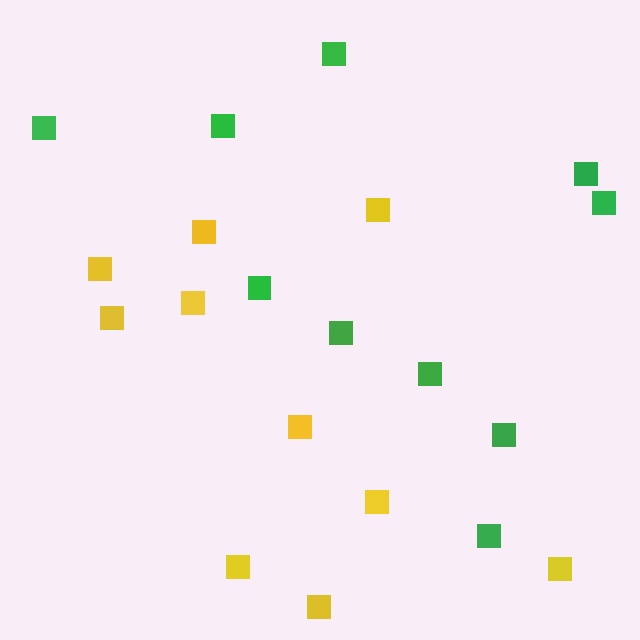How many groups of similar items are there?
There are 2 groups: one group of yellow squares (10) and one group of green squares (10).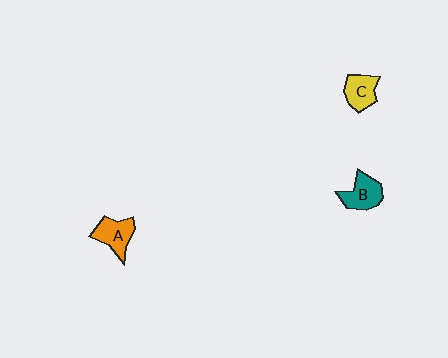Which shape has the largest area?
Shape A (orange).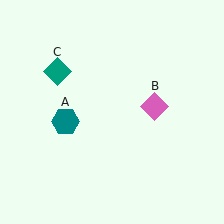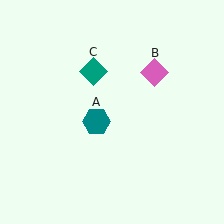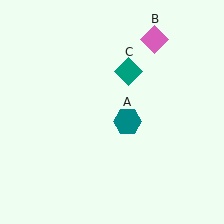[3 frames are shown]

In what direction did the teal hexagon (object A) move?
The teal hexagon (object A) moved right.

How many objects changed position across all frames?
3 objects changed position: teal hexagon (object A), pink diamond (object B), teal diamond (object C).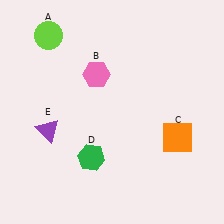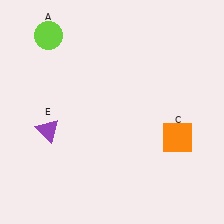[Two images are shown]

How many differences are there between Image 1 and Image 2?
There are 2 differences between the two images.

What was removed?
The green hexagon (D), the pink hexagon (B) were removed in Image 2.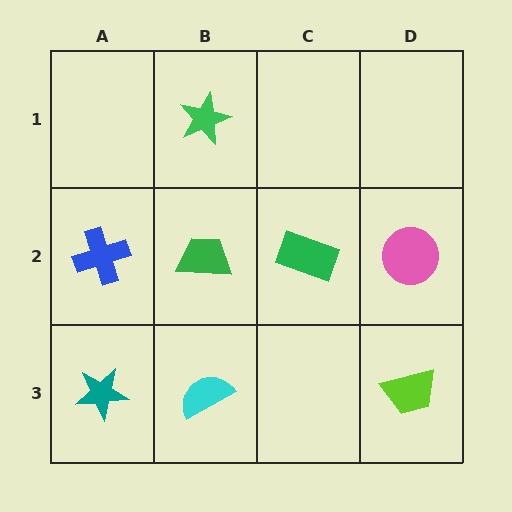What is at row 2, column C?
A green rectangle.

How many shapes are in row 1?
1 shape.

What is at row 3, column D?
A lime trapezoid.